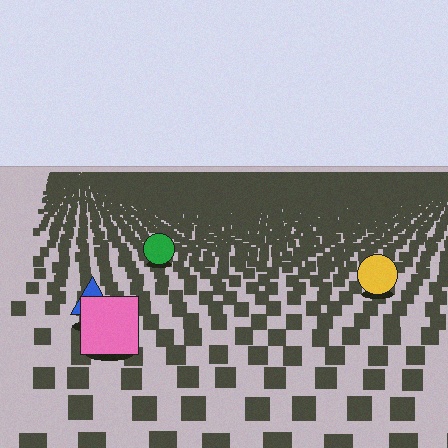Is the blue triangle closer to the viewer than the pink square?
No. The pink square is closer — you can tell from the texture gradient: the ground texture is coarser near it.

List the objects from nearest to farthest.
From nearest to farthest: the pink square, the blue triangle, the yellow circle, the green circle.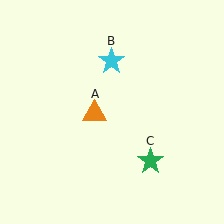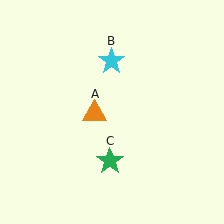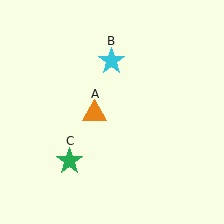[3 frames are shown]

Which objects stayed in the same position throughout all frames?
Orange triangle (object A) and cyan star (object B) remained stationary.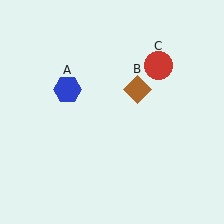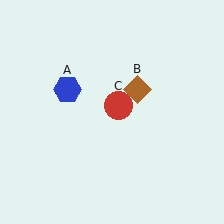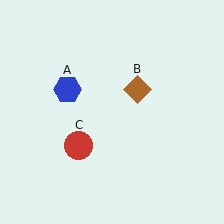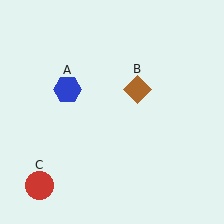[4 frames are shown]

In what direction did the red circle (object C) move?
The red circle (object C) moved down and to the left.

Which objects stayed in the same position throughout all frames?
Blue hexagon (object A) and brown diamond (object B) remained stationary.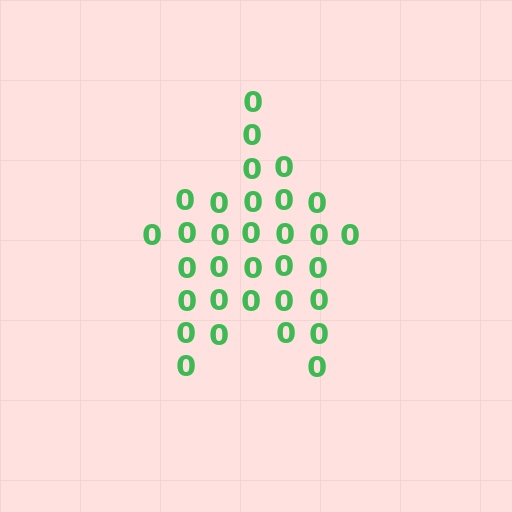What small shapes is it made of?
It is made of small digit 0's.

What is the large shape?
The large shape is a star.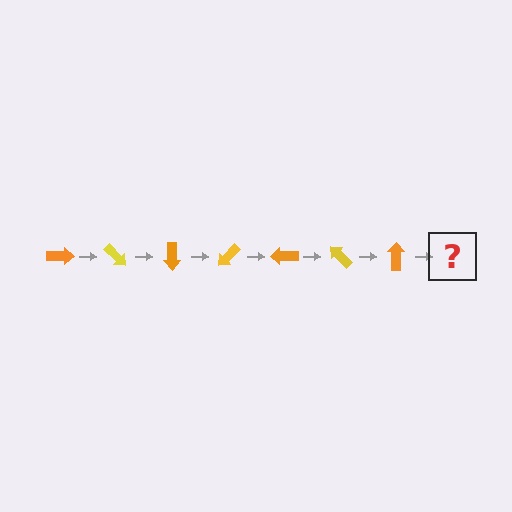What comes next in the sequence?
The next element should be a yellow arrow, rotated 315 degrees from the start.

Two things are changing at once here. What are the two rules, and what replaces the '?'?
The two rules are that it rotates 45 degrees each step and the color cycles through orange and yellow. The '?' should be a yellow arrow, rotated 315 degrees from the start.